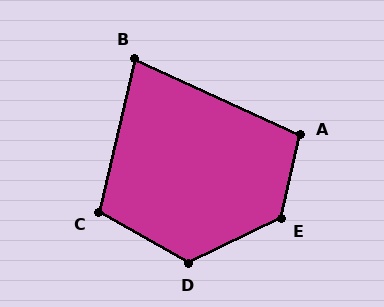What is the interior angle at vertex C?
Approximately 107 degrees (obtuse).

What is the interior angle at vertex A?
Approximately 101 degrees (obtuse).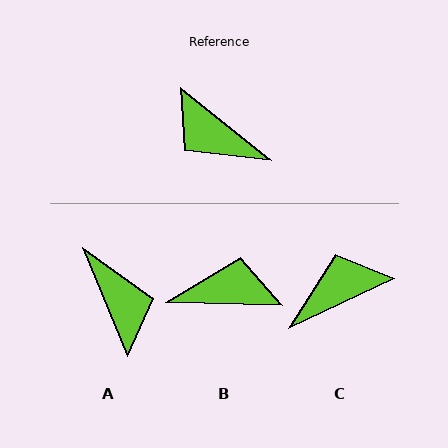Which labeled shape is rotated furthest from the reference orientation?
A, about 151 degrees away.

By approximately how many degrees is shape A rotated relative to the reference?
Approximately 151 degrees counter-clockwise.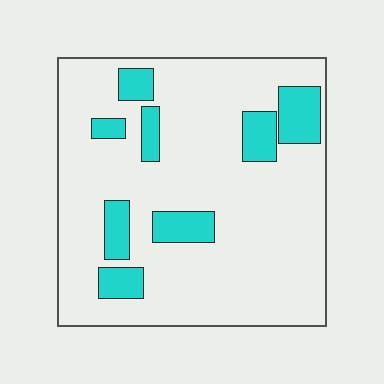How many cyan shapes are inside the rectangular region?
8.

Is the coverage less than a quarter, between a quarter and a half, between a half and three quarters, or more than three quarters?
Less than a quarter.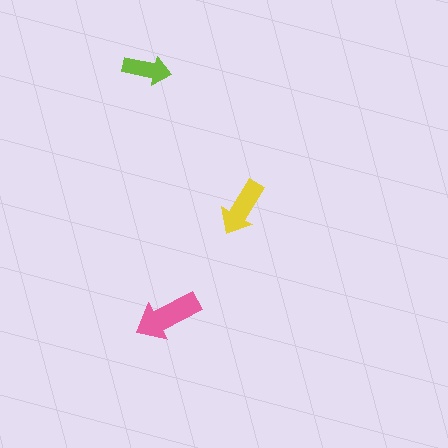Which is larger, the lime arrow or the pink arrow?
The pink one.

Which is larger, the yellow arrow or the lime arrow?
The yellow one.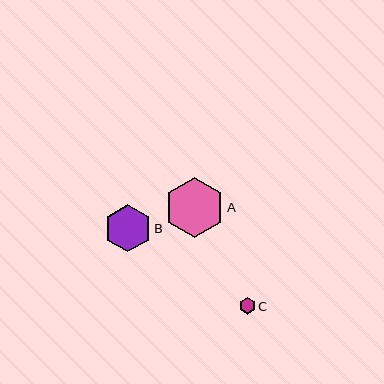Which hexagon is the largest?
Hexagon A is the largest with a size of approximately 60 pixels.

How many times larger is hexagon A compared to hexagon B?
Hexagon A is approximately 1.3 times the size of hexagon B.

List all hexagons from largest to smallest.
From largest to smallest: A, B, C.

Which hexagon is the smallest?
Hexagon C is the smallest with a size of approximately 16 pixels.